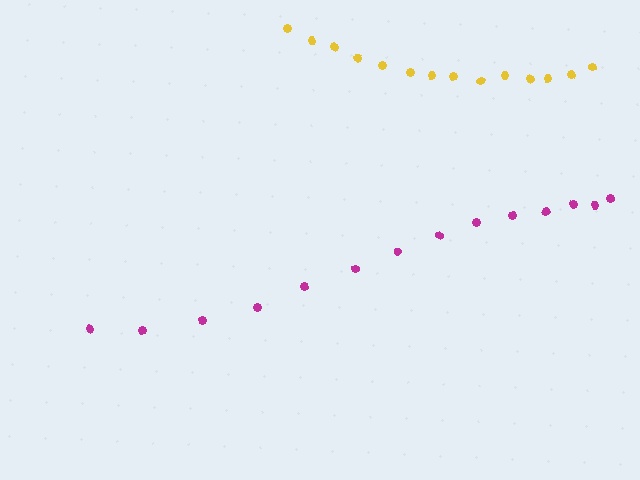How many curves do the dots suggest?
There are 2 distinct paths.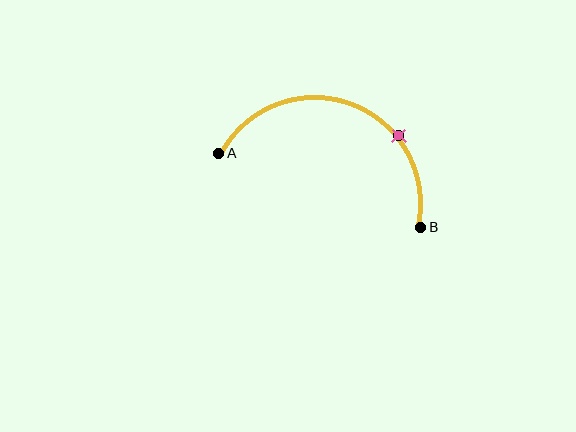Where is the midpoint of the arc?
The arc midpoint is the point on the curve farthest from the straight line joining A and B. It sits above that line.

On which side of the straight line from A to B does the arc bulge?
The arc bulges above the straight line connecting A and B.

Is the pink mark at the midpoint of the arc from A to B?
No. The pink mark lies on the arc but is closer to endpoint B. The arc midpoint would be at the point on the curve equidistant along the arc from both A and B.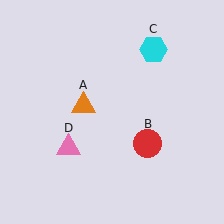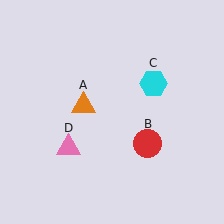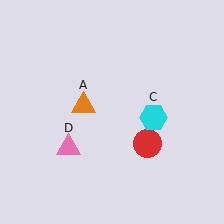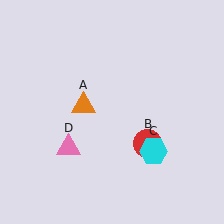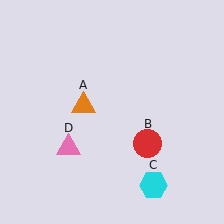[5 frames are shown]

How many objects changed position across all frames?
1 object changed position: cyan hexagon (object C).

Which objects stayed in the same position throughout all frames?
Orange triangle (object A) and red circle (object B) and pink triangle (object D) remained stationary.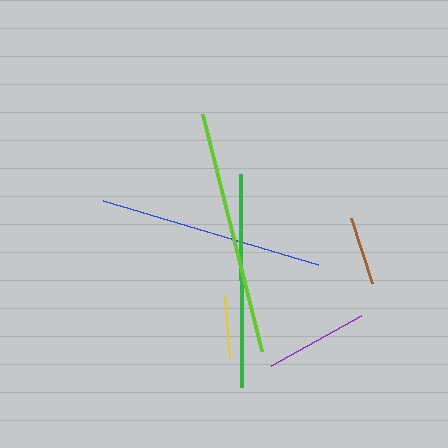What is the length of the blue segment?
The blue segment is approximately 224 pixels long.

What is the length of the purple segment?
The purple segment is approximately 104 pixels long.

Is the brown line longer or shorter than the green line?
The green line is longer than the brown line.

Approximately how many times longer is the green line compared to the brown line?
The green line is approximately 3.1 times the length of the brown line.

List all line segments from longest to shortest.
From longest to shortest: lime, blue, green, purple, brown, yellow.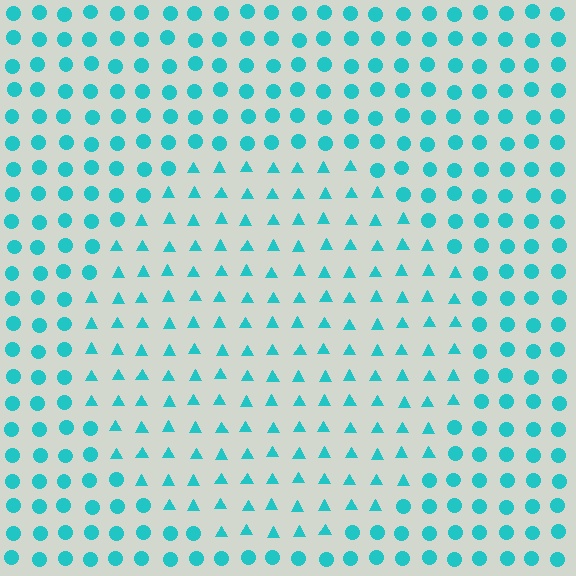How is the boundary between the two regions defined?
The boundary is defined by a change in element shape: triangles inside vs. circles outside. All elements share the same color and spacing.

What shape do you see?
I see a circle.